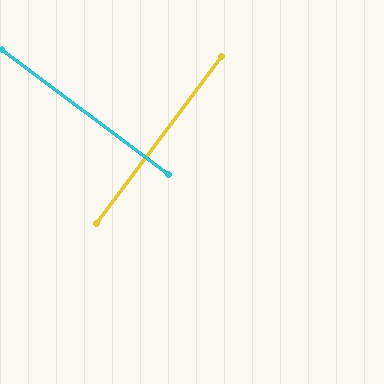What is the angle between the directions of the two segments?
Approximately 90 degrees.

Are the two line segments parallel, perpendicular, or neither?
Perpendicular — they meet at approximately 90°.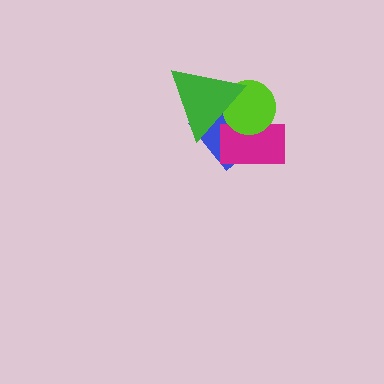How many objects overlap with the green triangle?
3 objects overlap with the green triangle.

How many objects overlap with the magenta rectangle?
3 objects overlap with the magenta rectangle.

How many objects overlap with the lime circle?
3 objects overlap with the lime circle.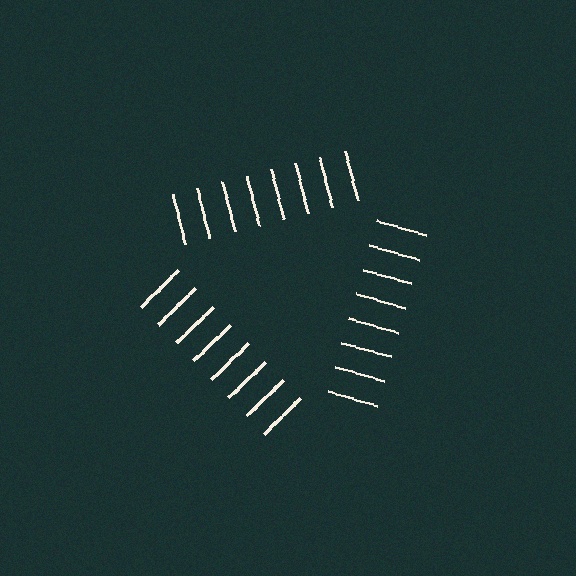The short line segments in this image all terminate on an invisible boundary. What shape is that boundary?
An illusory triangle — the line segments terminate on its edges but no continuous stroke is drawn.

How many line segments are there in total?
24 — 8 along each of the 3 edges.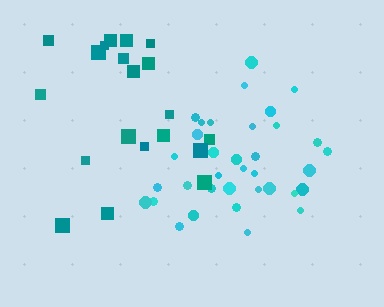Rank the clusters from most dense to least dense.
cyan, teal.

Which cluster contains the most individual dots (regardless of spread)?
Cyan (35).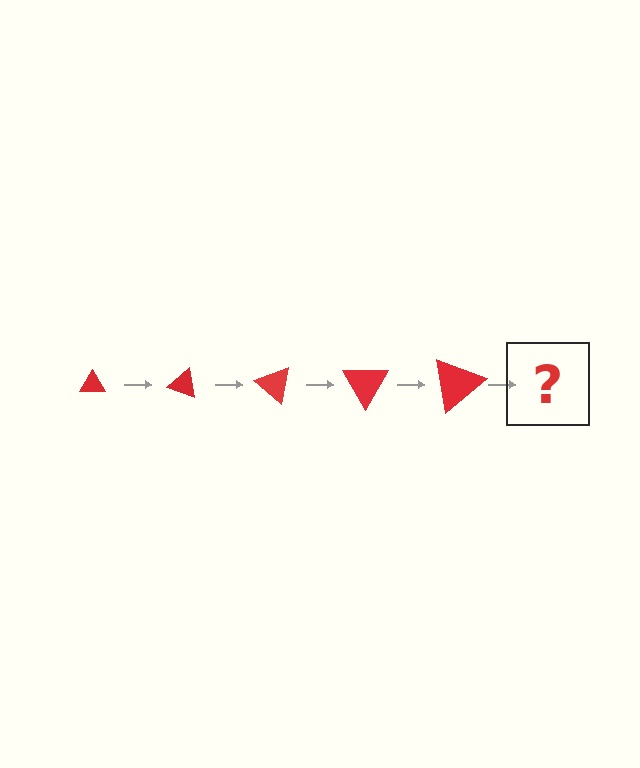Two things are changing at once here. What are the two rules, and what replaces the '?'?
The two rules are that the triangle grows larger each step and it rotates 20 degrees each step. The '?' should be a triangle, larger than the previous one and rotated 100 degrees from the start.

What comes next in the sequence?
The next element should be a triangle, larger than the previous one and rotated 100 degrees from the start.